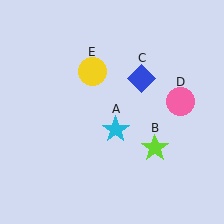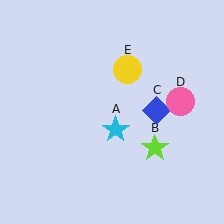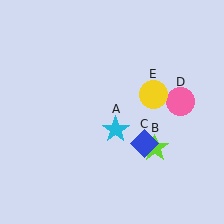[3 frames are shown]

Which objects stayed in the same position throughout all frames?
Cyan star (object A) and lime star (object B) and pink circle (object D) remained stationary.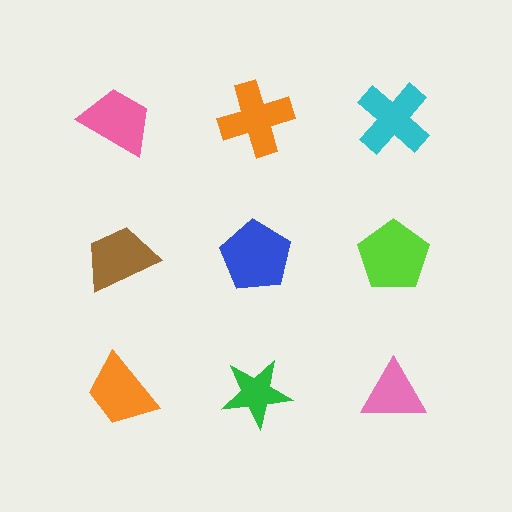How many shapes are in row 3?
3 shapes.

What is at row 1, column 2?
An orange cross.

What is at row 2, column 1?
A brown trapezoid.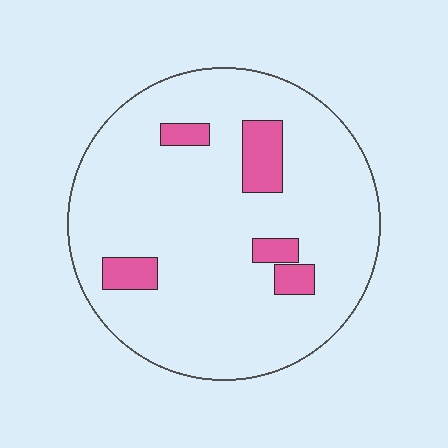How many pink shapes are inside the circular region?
5.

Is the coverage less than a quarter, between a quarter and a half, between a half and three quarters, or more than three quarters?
Less than a quarter.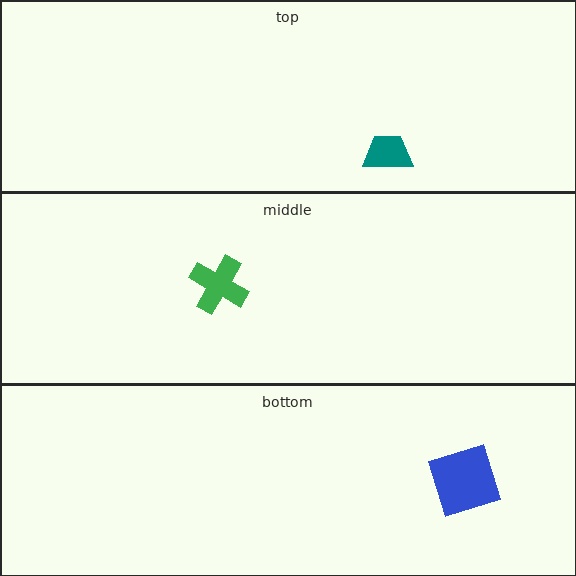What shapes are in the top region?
The teal trapezoid.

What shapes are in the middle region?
The green cross.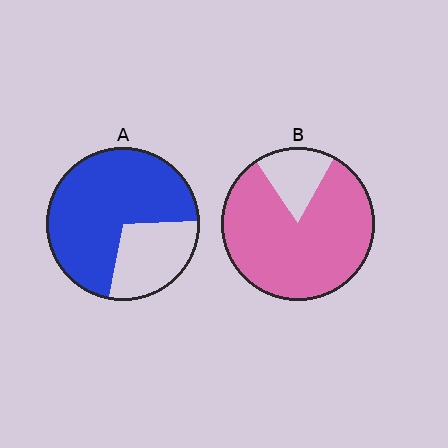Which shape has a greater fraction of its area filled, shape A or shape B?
Shape B.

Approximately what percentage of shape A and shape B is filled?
A is approximately 70% and B is approximately 85%.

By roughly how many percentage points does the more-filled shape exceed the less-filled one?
By roughly 10 percentage points (B over A).